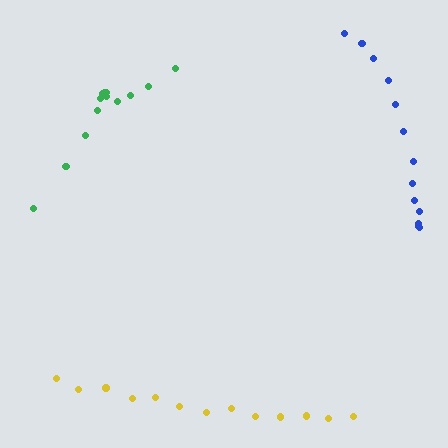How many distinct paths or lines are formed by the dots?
There are 3 distinct paths.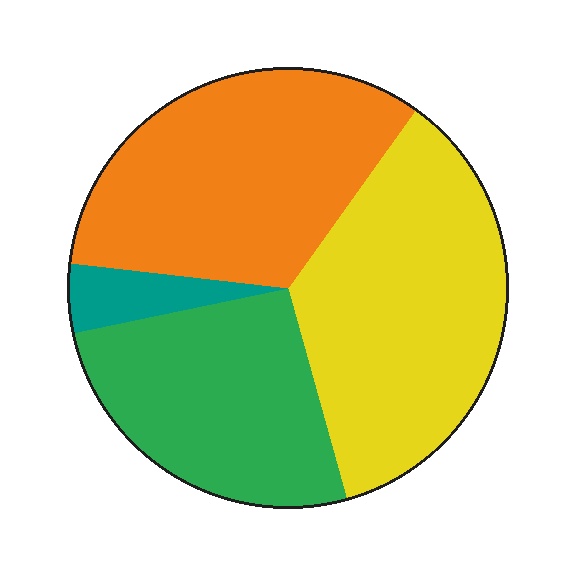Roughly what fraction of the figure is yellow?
Yellow takes up about three eighths (3/8) of the figure.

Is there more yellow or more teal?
Yellow.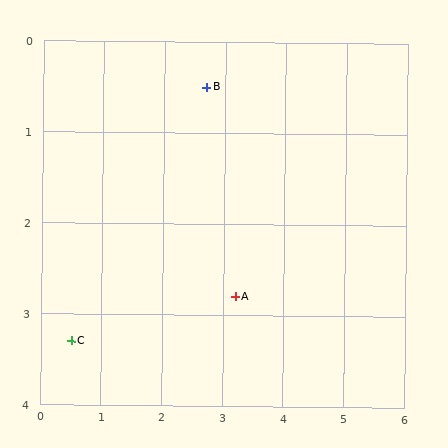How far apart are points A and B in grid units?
Points A and B are about 2.4 grid units apart.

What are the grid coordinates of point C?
Point C is at approximately (0.5, 3.3).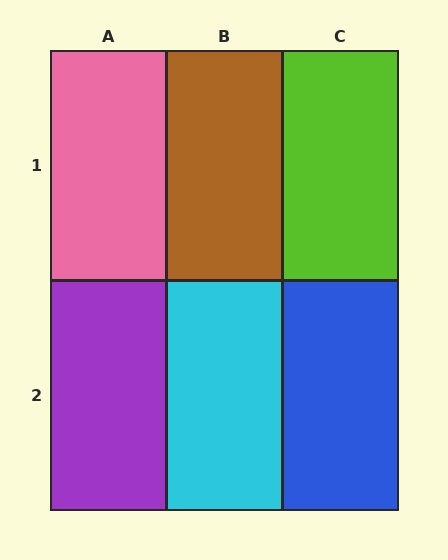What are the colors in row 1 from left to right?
Pink, brown, lime.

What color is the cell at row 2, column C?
Blue.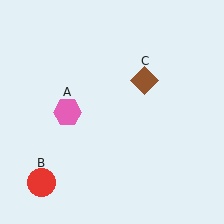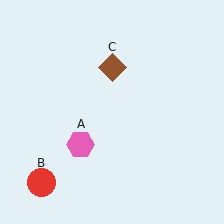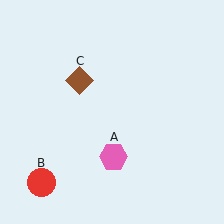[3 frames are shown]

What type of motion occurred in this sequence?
The pink hexagon (object A), brown diamond (object C) rotated counterclockwise around the center of the scene.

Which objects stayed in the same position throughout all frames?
Red circle (object B) remained stationary.